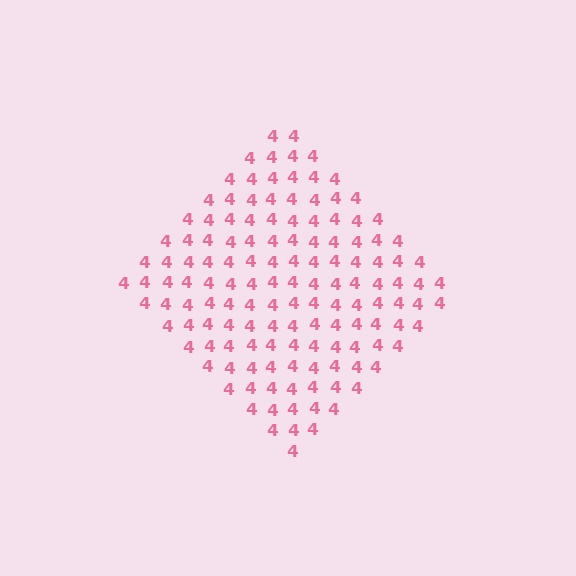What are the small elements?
The small elements are digit 4's.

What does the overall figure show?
The overall figure shows a diamond.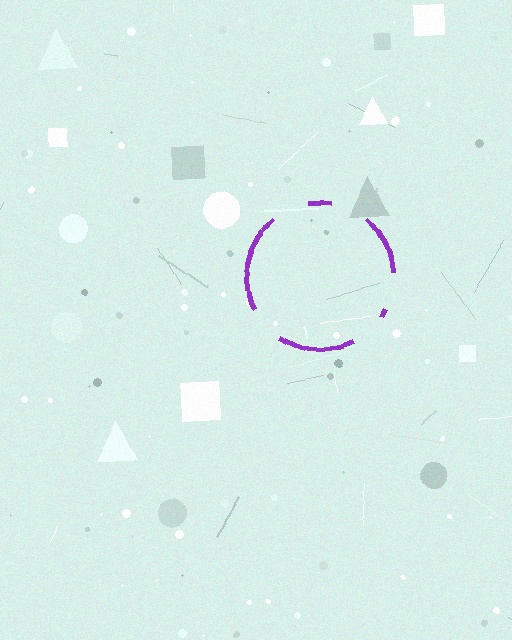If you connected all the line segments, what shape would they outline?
They would outline a circle.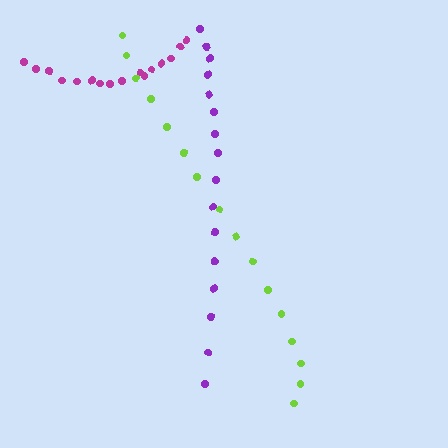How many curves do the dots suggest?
There are 3 distinct paths.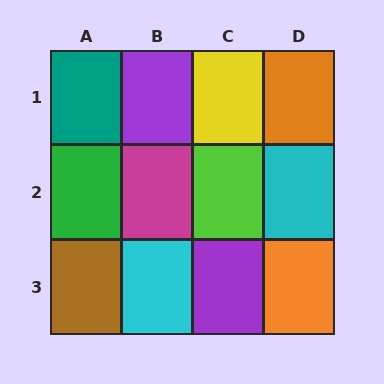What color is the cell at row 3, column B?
Cyan.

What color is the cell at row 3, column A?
Brown.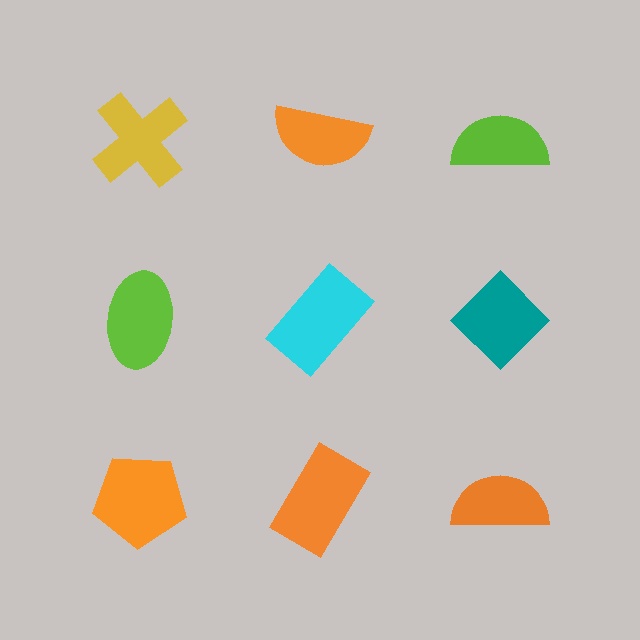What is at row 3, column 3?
An orange semicircle.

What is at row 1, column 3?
A lime semicircle.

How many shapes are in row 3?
3 shapes.